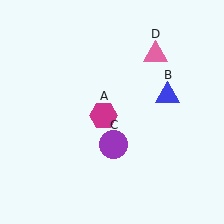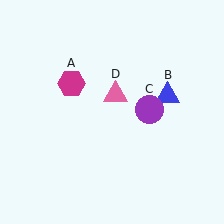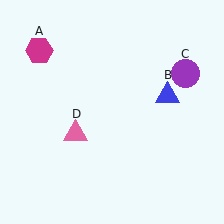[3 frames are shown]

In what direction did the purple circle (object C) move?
The purple circle (object C) moved up and to the right.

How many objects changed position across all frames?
3 objects changed position: magenta hexagon (object A), purple circle (object C), pink triangle (object D).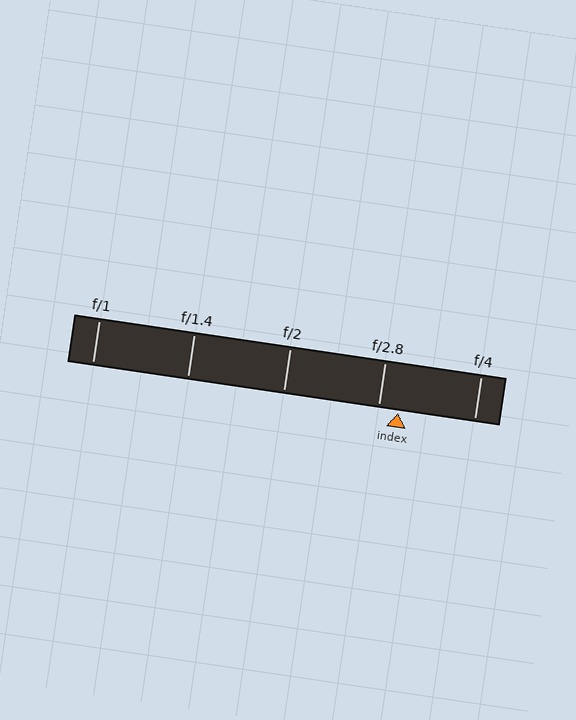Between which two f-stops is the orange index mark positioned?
The index mark is between f/2.8 and f/4.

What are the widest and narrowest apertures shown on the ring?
The widest aperture shown is f/1 and the narrowest is f/4.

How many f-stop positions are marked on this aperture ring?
There are 5 f-stop positions marked.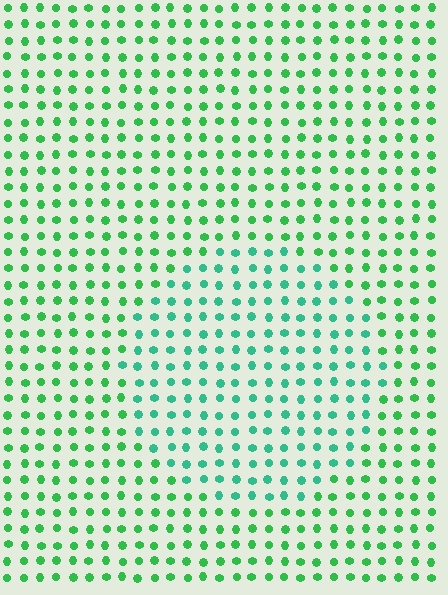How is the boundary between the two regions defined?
The boundary is defined purely by a slight shift in hue (about 28 degrees). Spacing, size, and orientation are identical on both sides.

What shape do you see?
I see a circle.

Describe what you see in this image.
The image is filled with small green elements in a uniform arrangement. A circle-shaped region is visible where the elements are tinted to a slightly different hue, forming a subtle color boundary.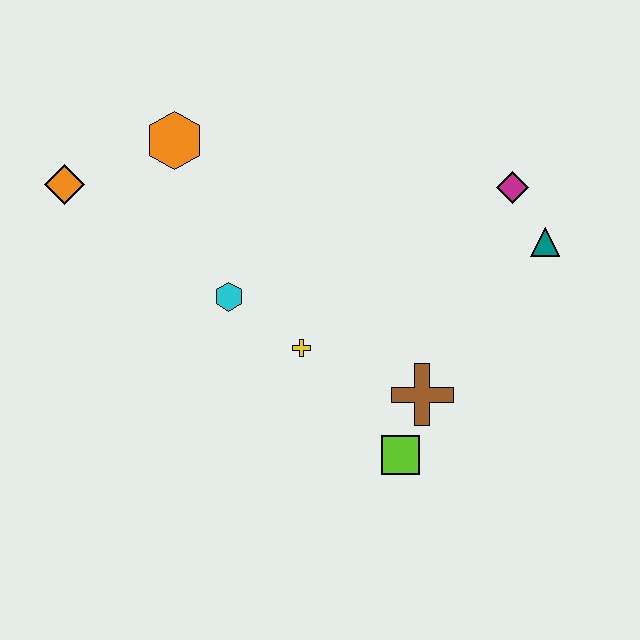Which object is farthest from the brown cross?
The orange diamond is farthest from the brown cross.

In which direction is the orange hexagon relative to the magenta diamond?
The orange hexagon is to the left of the magenta diamond.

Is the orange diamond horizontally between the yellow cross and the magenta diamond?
No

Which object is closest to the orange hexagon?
The orange diamond is closest to the orange hexagon.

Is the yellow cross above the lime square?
Yes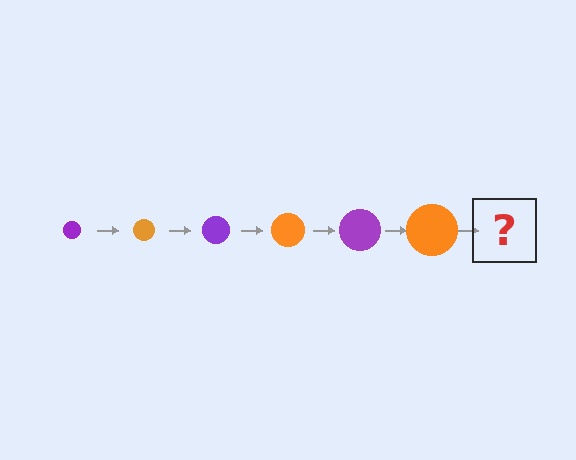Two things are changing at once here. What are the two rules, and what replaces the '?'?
The two rules are that the circle grows larger each step and the color cycles through purple and orange. The '?' should be a purple circle, larger than the previous one.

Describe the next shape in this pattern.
It should be a purple circle, larger than the previous one.